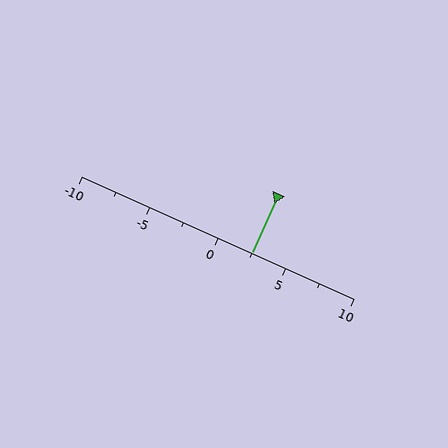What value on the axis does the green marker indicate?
The marker indicates approximately 2.5.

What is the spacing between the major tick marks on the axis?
The major ticks are spaced 5 apart.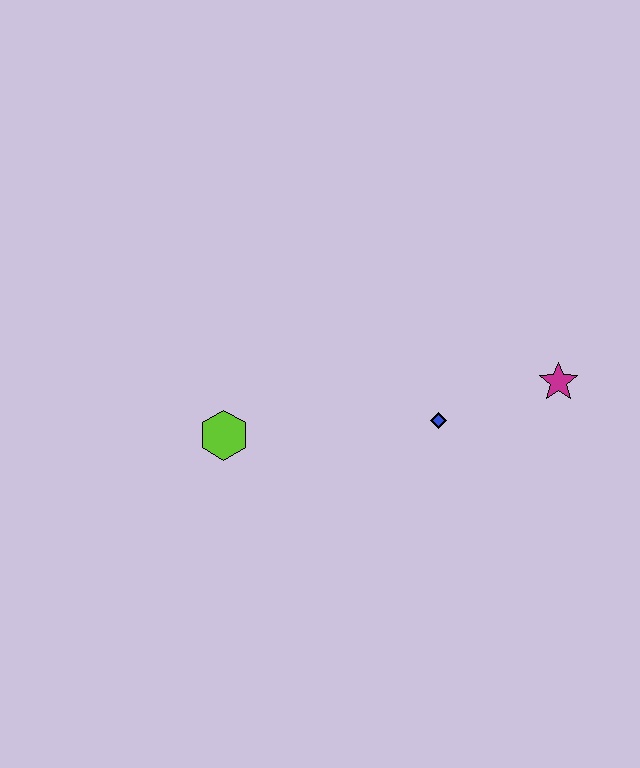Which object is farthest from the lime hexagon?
The magenta star is farthest from the lime hexagon.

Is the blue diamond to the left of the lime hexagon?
No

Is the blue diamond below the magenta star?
Yes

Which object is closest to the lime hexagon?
The blue diamond is closest to the lime hexagon.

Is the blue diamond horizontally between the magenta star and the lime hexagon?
Yes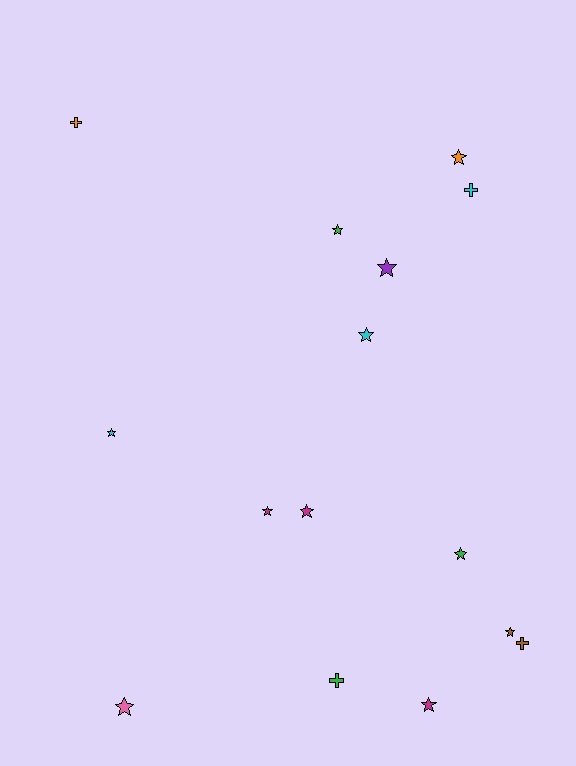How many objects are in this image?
There are 15 objects.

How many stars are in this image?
There are 11 stars.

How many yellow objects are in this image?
There are no yellow objects.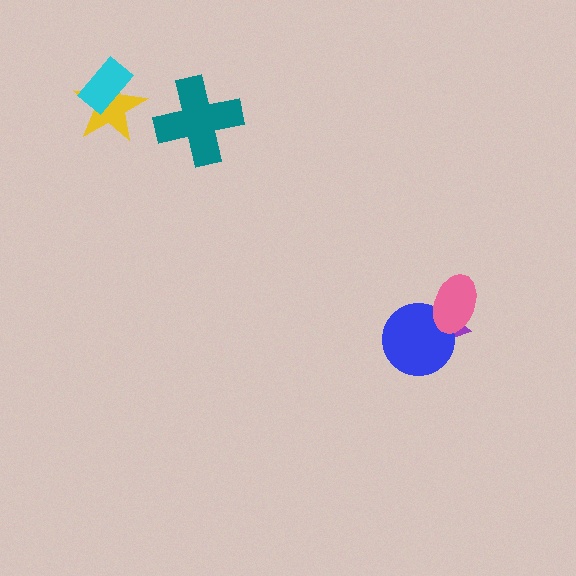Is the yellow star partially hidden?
Yes, it is partially covered by another shape.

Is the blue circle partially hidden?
Yes, it is partially covered by another shape.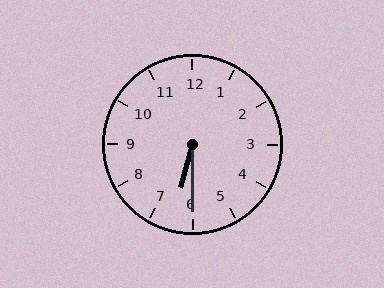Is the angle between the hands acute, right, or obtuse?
It is acute.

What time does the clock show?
6:30.